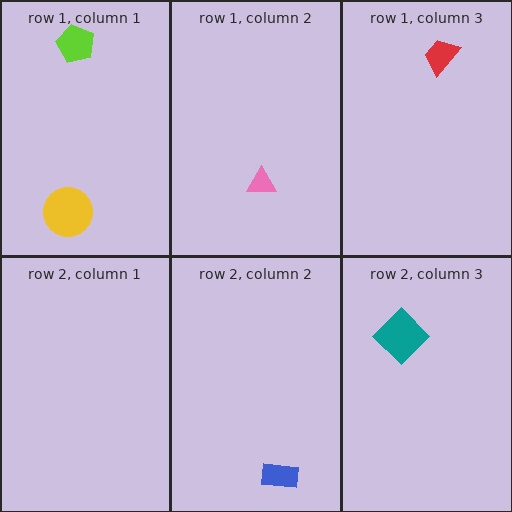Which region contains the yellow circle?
The row 1, column 1 region.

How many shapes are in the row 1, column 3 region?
1.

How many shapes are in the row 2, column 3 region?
1.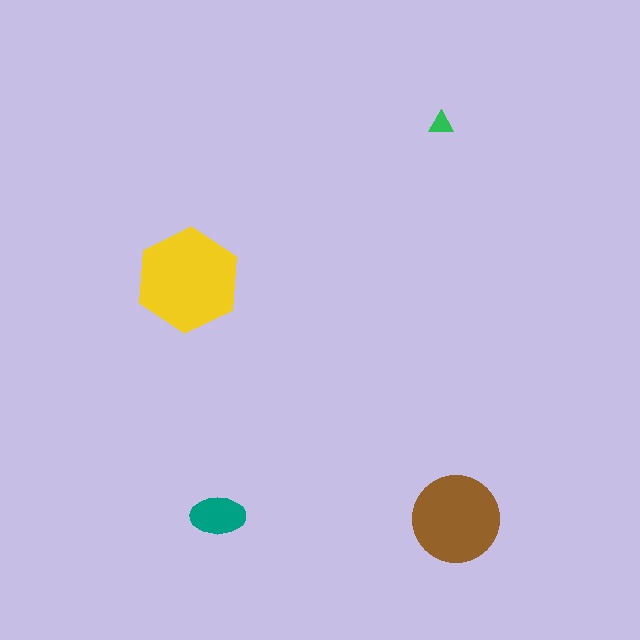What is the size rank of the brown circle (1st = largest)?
2nd.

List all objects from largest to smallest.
The yellow hexagon, the brown circle, the teal ellipse, the green triangle.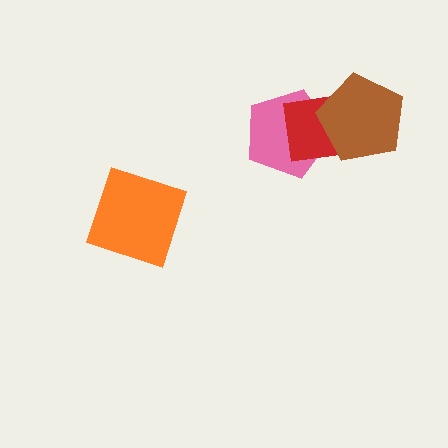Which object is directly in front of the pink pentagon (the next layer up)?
The red square is directly in front of the pink pentagon.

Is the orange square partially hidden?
No, no other shape covers it.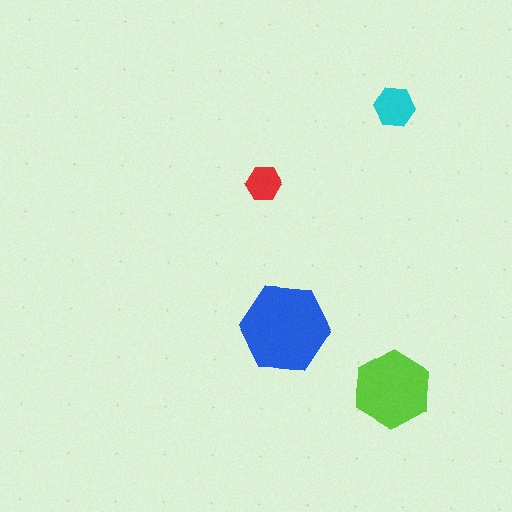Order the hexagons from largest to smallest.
the blue one, the lime one, the cyan one, the red one.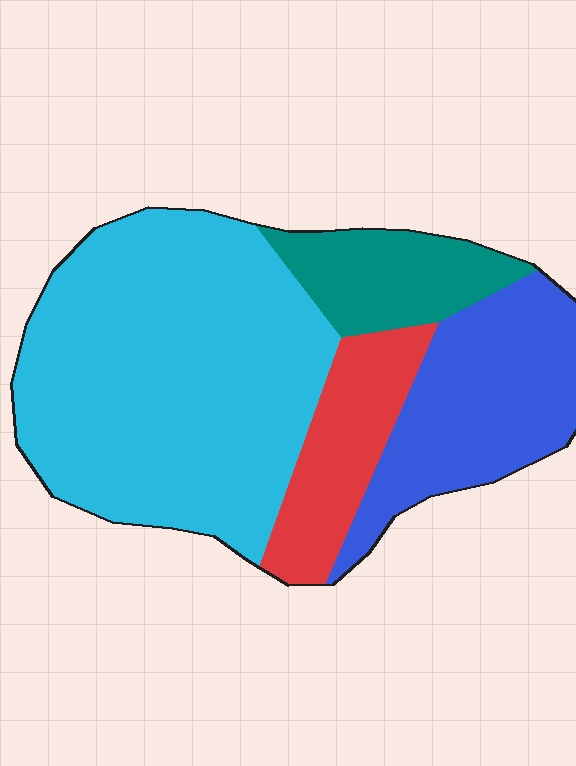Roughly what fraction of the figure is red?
Red takes up about one eighth (1/8) of the figure.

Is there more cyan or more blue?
Cyan.